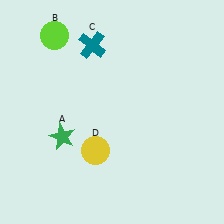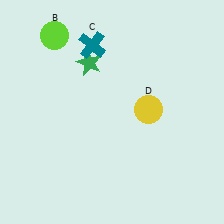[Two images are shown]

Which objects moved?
The objects that moved are: the green star (A), the yellow circle (D).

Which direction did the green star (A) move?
The green star (A) moved up.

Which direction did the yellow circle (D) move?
The yellow circle (D) moved right.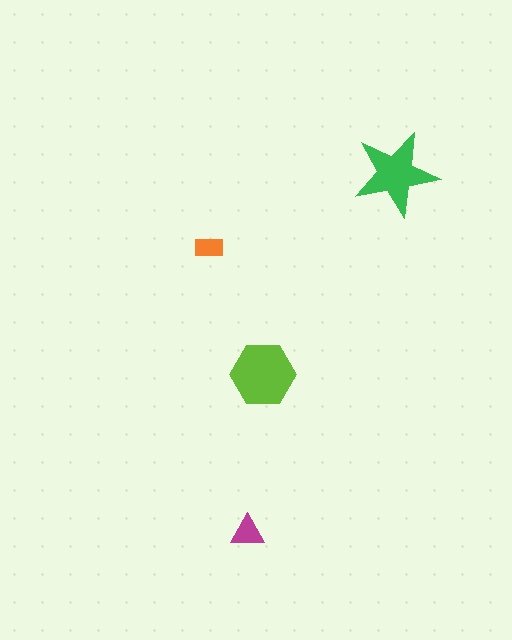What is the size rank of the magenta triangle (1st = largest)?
3rd.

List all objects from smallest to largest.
The orange rectangle, the magenta triangle, the green star, the lime hexagon.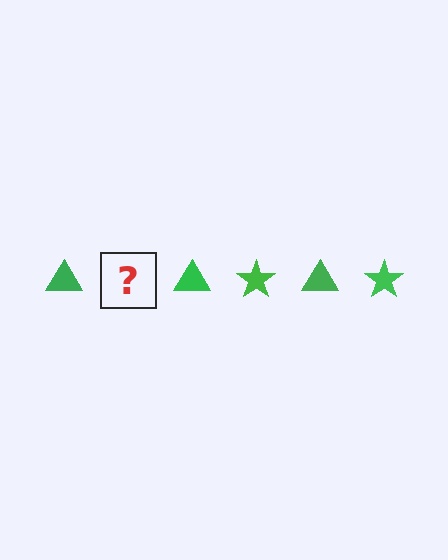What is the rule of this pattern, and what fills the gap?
The rule is that the pattern cycles through triangle, star shapes in green. The gap should be filled with a green star.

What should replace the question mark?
The question mark should be replaced with a green star.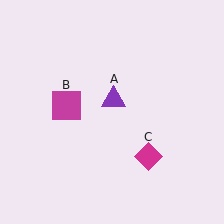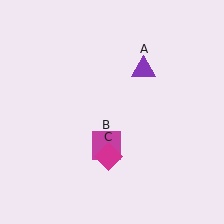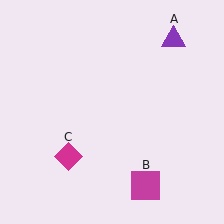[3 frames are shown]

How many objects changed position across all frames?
3 objects changed position: purple triangle (object A), magenta square (object B), magenta diamond (object C).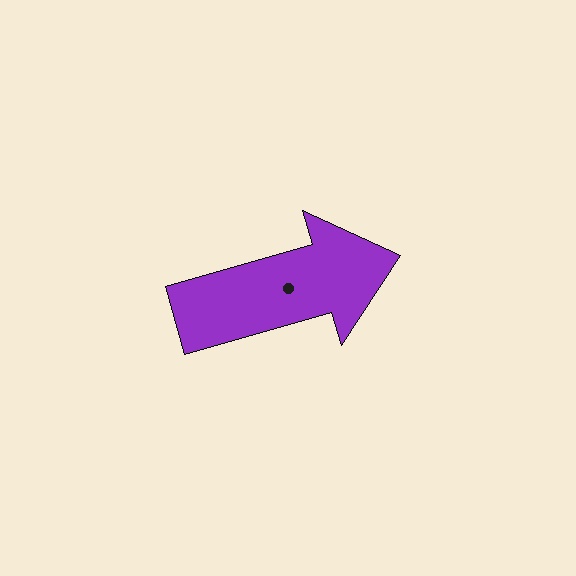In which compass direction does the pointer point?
East.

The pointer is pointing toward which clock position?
Roughly 2 o'clock.